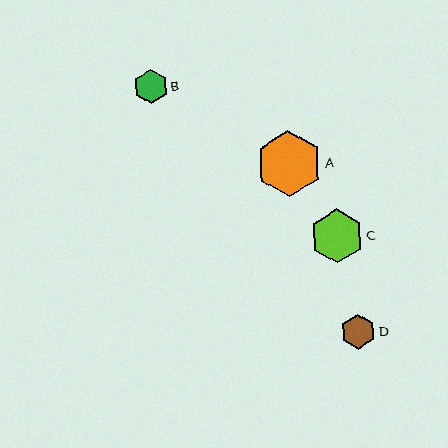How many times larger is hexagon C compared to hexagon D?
Hexagon C is approximately 1.5 times the size of hexagon D.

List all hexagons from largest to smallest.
From largest to smallest: A, C, D, B.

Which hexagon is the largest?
Hexagon A is the largest with a size of approximately 66 pixels.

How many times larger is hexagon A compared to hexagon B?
Hexagon A is approximately 2.0 times the size of hexagon B.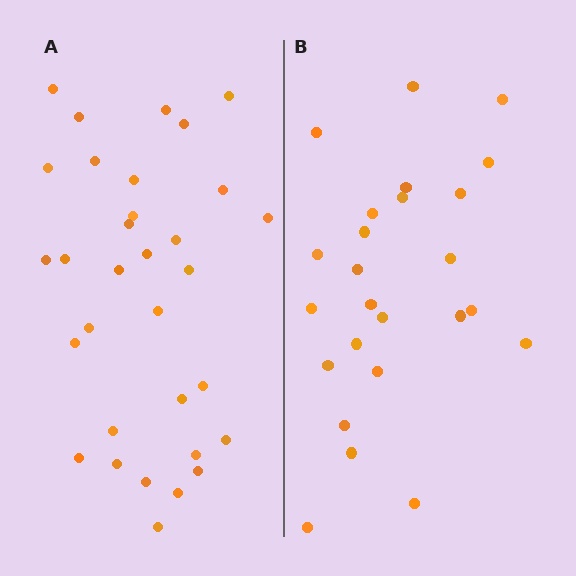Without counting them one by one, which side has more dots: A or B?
Region A (the left region) has more dots.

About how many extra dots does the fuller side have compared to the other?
Region A has roughly 8 or so more dots than region B.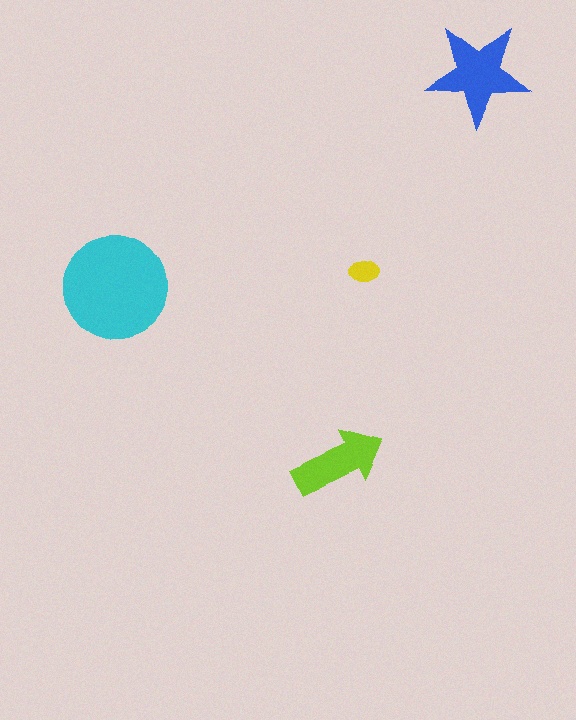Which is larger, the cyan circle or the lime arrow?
The cyan circle.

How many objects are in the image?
There are 4 objects in the image.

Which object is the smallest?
The yellow ellipse.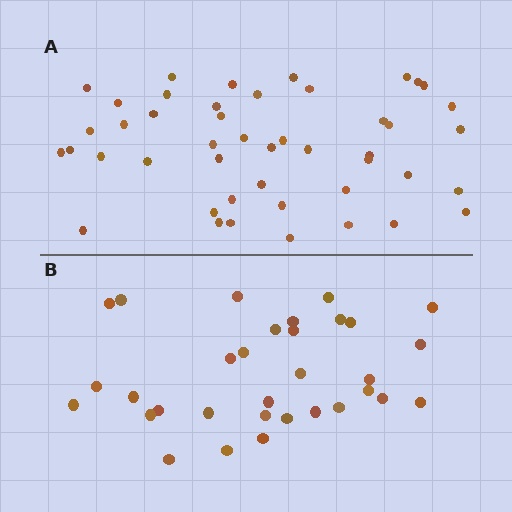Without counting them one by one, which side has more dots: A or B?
Region A (the top region) has more dots.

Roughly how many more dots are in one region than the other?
Region A has approximately 15 more dots than region B.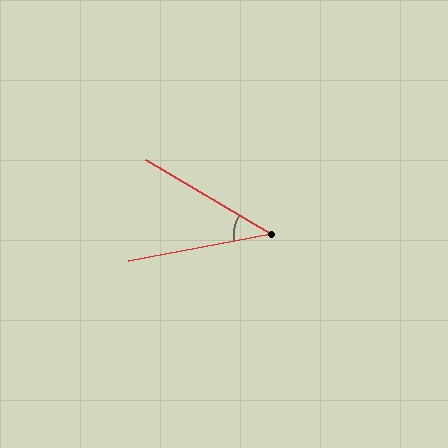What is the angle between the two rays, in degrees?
Approximately 41 degrees.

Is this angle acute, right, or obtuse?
It is acute.